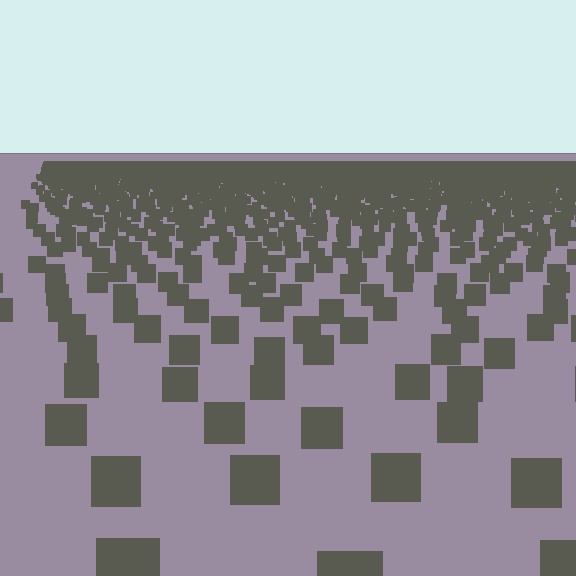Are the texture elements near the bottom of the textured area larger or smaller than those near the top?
Larger. Near the bottom, elements are closer to the viewer and appear at a bigger on-screen size.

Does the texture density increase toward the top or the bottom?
Density increases toward the top.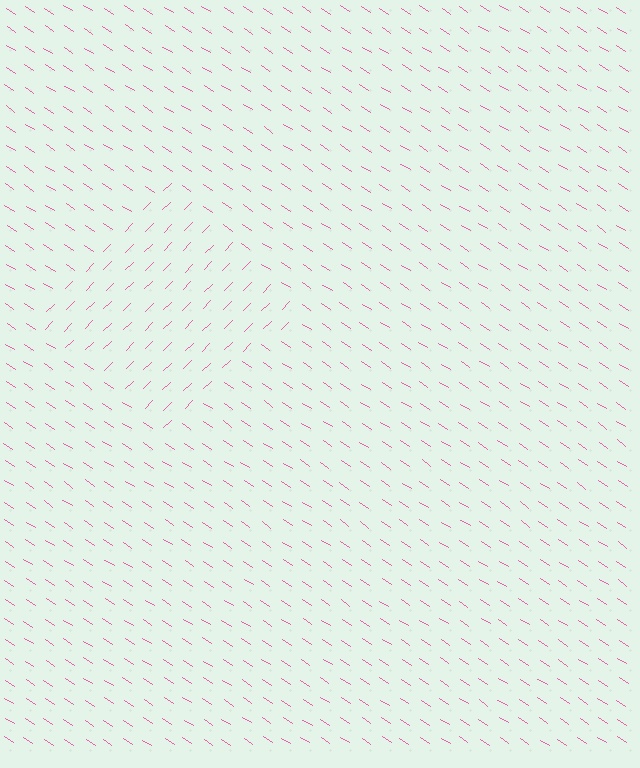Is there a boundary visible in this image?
Yes, there is a texture boundary formed by a change in line orientation.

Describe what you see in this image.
The image is filled with small pink line segments. A diamond region in the image has lines oriented differently from the surrounding lines, creating a visible texture boundary.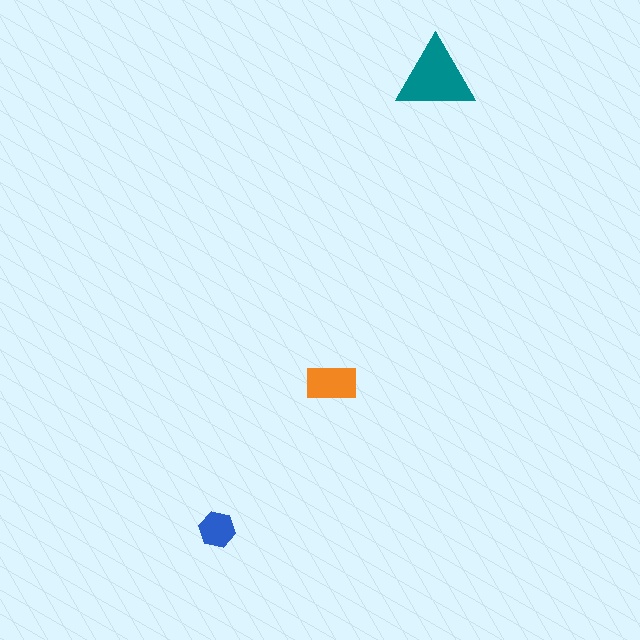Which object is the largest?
The teal triangle.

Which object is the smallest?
The blue hexagon.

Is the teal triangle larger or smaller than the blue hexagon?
Larger.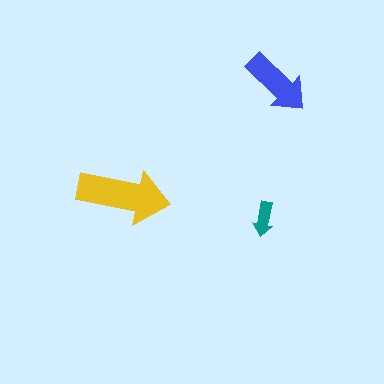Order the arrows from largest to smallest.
the yellow one, the blue one, the teal one.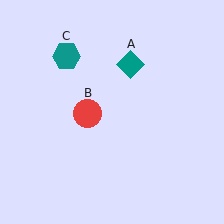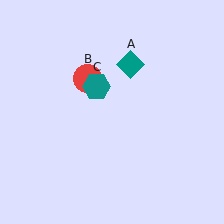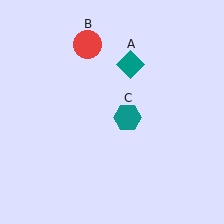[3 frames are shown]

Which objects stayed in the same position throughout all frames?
Teal diamond (object A) remained stationary.